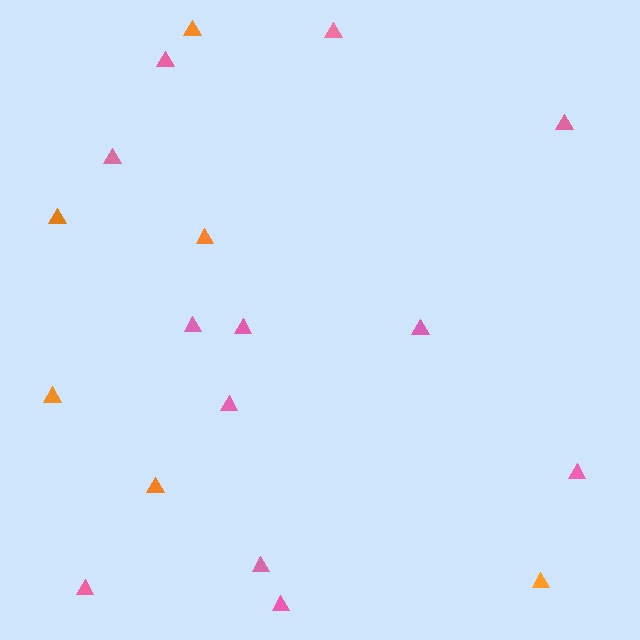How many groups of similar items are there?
There are 2 groups: one group of orange triangles (6) and one group of pink triangles (12).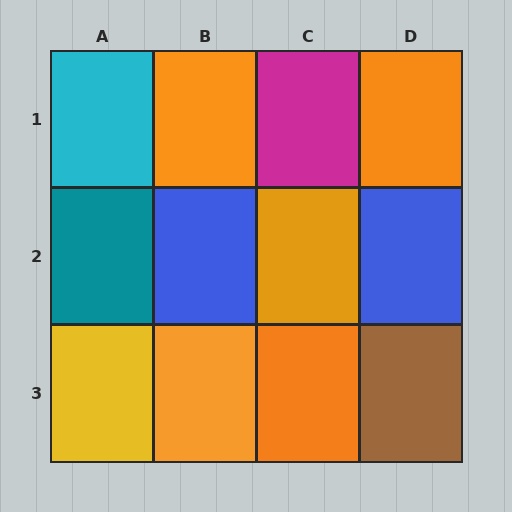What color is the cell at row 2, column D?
Blue.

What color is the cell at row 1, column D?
Orange.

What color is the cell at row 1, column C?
Magenta.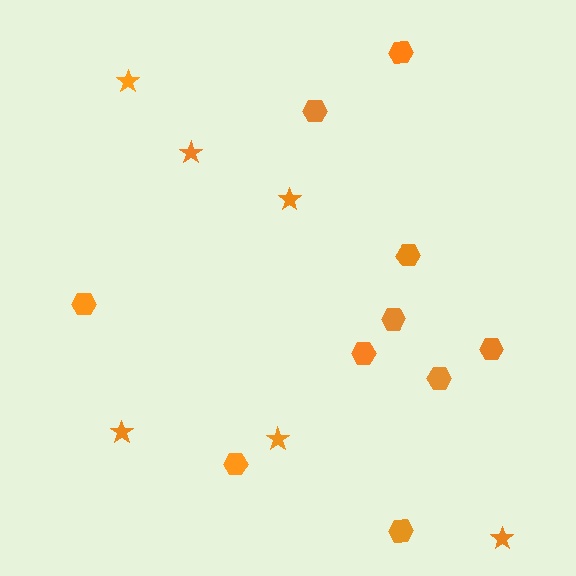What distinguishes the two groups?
There are 2 groups: one group of hexagons (10) and one group of stars (6).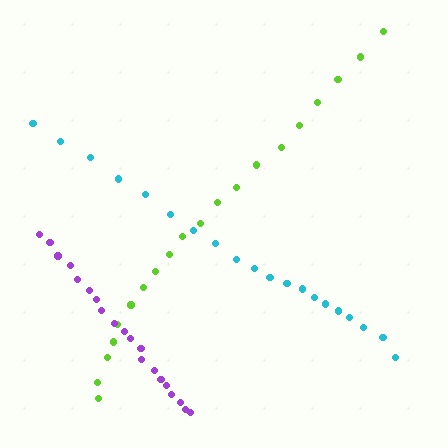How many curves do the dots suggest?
There are 3 distinct paths.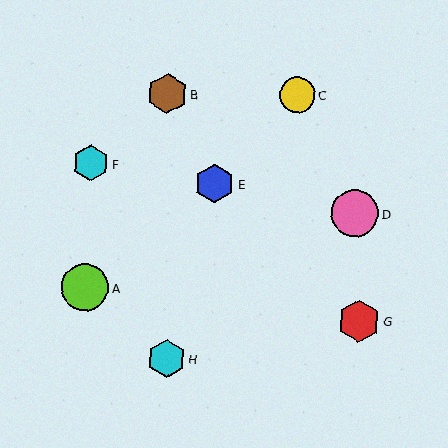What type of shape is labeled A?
Shape A is a lime circle.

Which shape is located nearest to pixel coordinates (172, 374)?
The cyan hexagon (labeled H) at (167, 359) is nearest to that location.